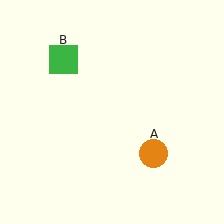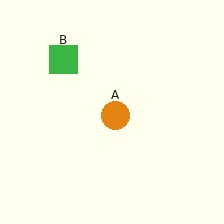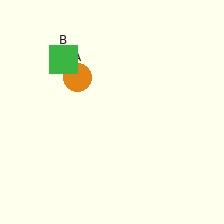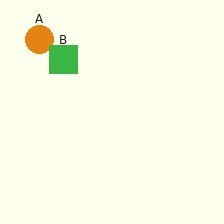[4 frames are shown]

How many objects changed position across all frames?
1 object changed position: orange circle (object A).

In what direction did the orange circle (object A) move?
The orange circle (object A) moved up and to the left.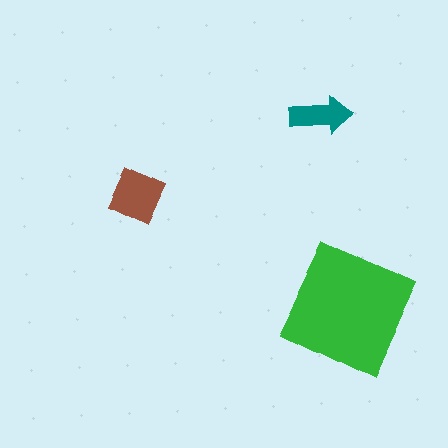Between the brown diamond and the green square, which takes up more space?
The green square.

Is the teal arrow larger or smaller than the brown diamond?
Smaller.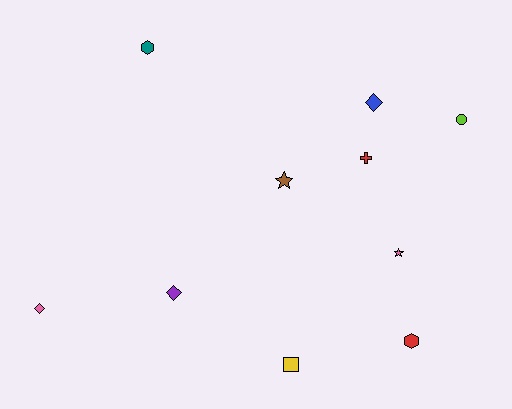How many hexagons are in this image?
There are 2 hexagons.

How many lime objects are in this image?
There is 1 lime object.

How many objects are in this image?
There are 10 objects.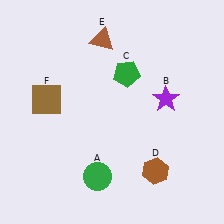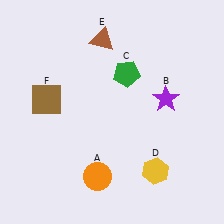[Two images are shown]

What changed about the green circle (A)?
In Image 1, A is green. In Image 2, it changed to orange.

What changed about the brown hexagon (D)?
In Image 1, D is brown. In Image 2, it changed to yellow.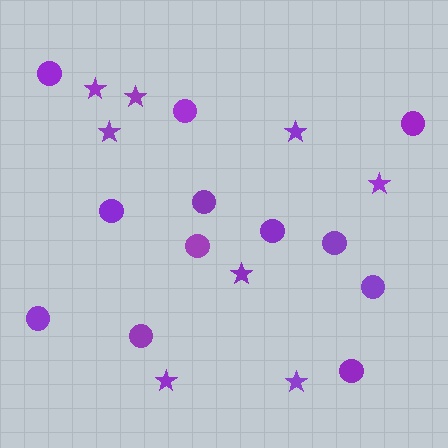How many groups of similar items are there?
There are 2 groups: one group of stars (8) and one group of circles (12).